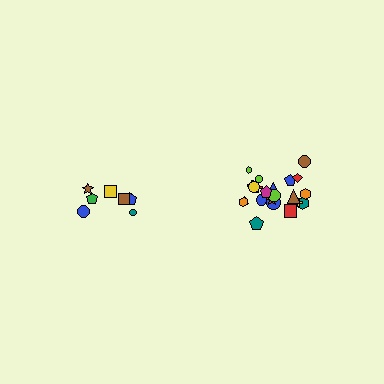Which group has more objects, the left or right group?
The right group.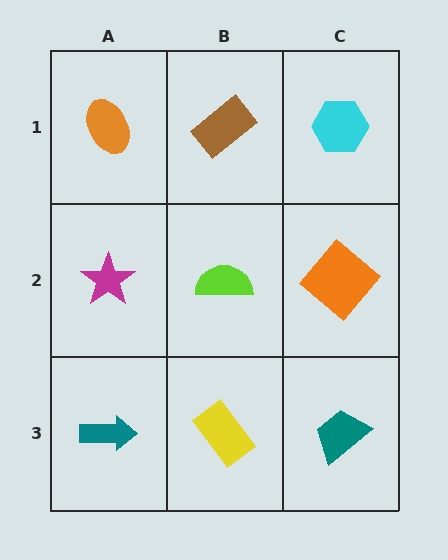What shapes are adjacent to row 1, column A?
A magenta star (row 2, column A), a brown rectangle (row 1, column B).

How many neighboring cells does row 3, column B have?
3.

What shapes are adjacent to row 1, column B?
A lime semicircle (row 2, column B), an orange ellipse (row 1, column A), a cyan hexagon (row 1, column C).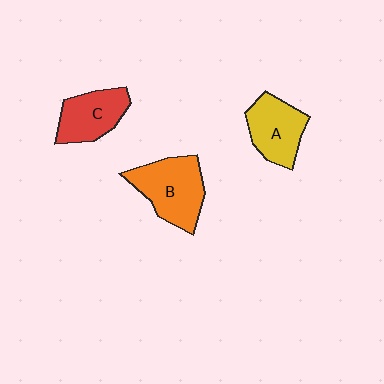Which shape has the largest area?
Shape B (orange).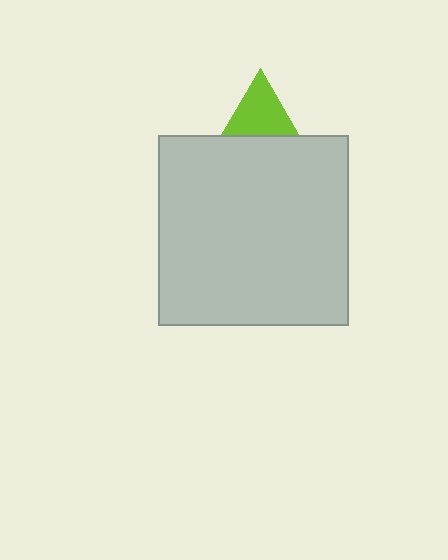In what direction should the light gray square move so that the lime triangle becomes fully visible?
The light gray square should move down. That is the shortest direction to clear the overlap and leave the lime triangle fully visible.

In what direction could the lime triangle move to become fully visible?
The lime triangle could move up. That would shift it out from behind the light gray square entirely.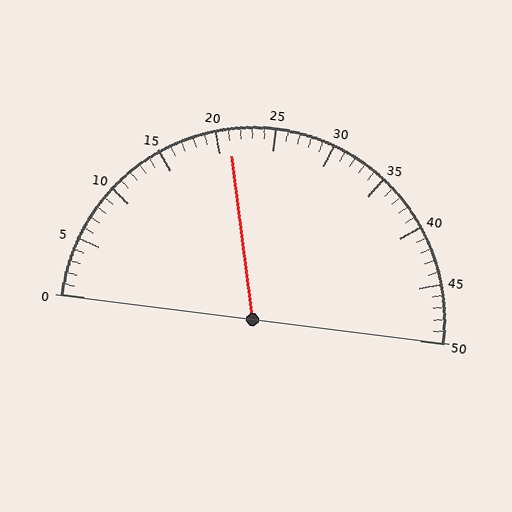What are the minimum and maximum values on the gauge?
The gauge ranges from 0 to 50.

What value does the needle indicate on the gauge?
The needle indicates approximately 21.